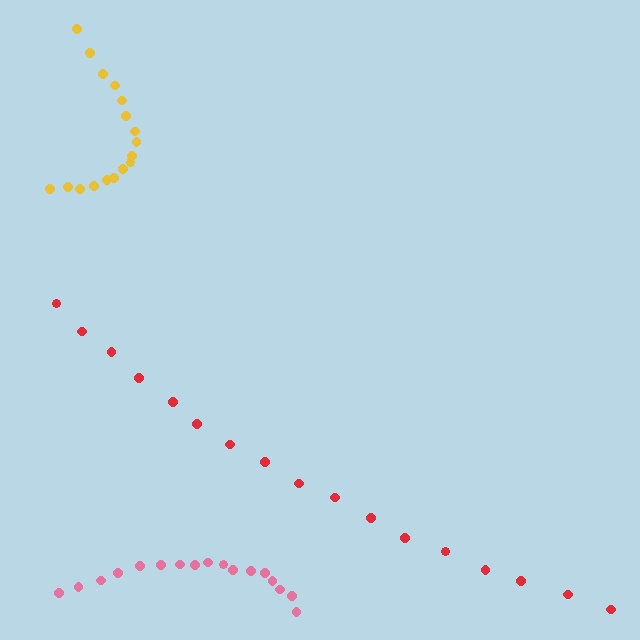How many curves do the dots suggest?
There are 3 distinct paths.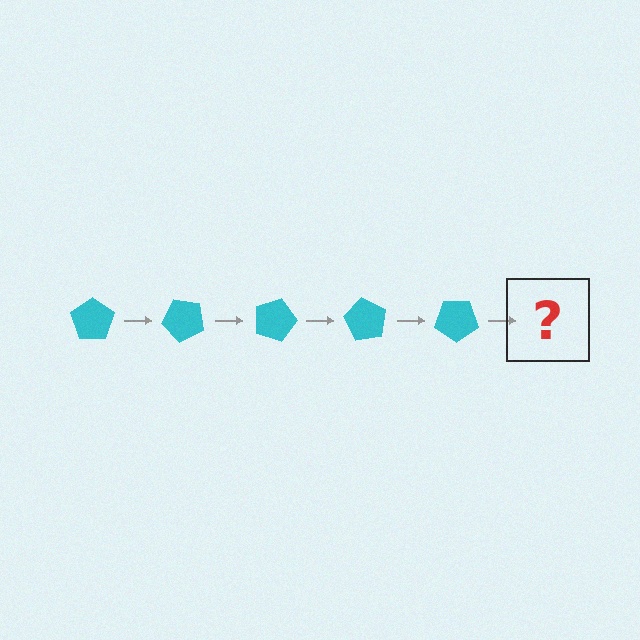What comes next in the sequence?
The next element should be a cyan pentagon rotated 225 degrees.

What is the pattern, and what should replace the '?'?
The pattern is that the pentagon rotates 45 degrees each step. The '?' should be a cyan pentagon rotated 225 degrees.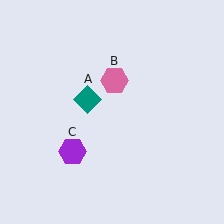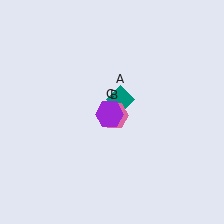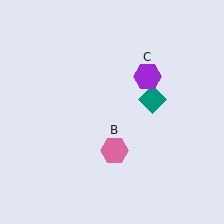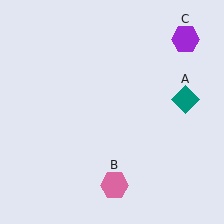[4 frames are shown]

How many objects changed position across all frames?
3 objects changed position: teal diamond (object A), pink hexagon (object B), purple hexagon (object C).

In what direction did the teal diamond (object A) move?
The teal diamond (object A) moved right.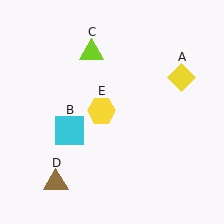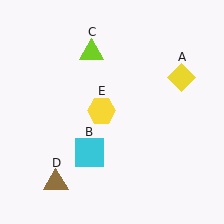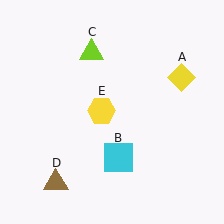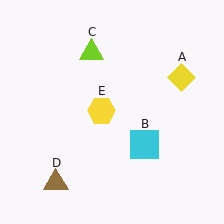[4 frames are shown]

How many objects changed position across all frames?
1 object changed position: cyan square (object B).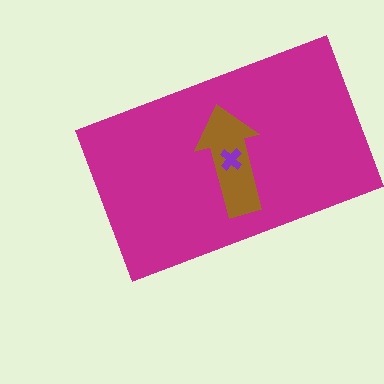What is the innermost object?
The purple cross.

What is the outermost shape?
The magenta rectangle.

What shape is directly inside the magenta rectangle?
The brown arrow.